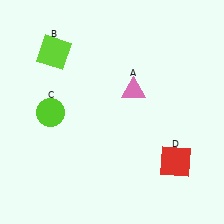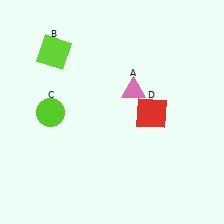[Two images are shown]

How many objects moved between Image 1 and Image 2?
1 object moved between the two images.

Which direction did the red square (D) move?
The red square (D) moved up.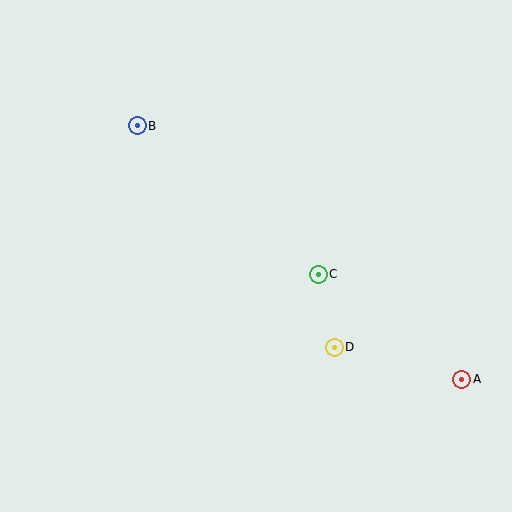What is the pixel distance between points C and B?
The distance between C and B is 235 pixels.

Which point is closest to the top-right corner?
Point C is closest to the top-right corner.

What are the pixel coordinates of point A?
Point A is at (462, 379).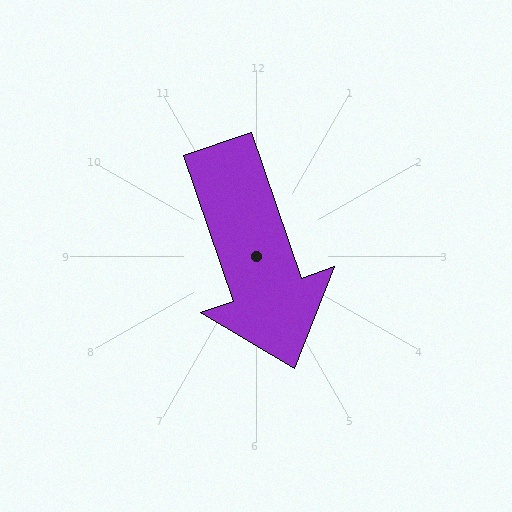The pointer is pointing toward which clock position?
Roughly 5 o'clock.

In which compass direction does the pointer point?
South.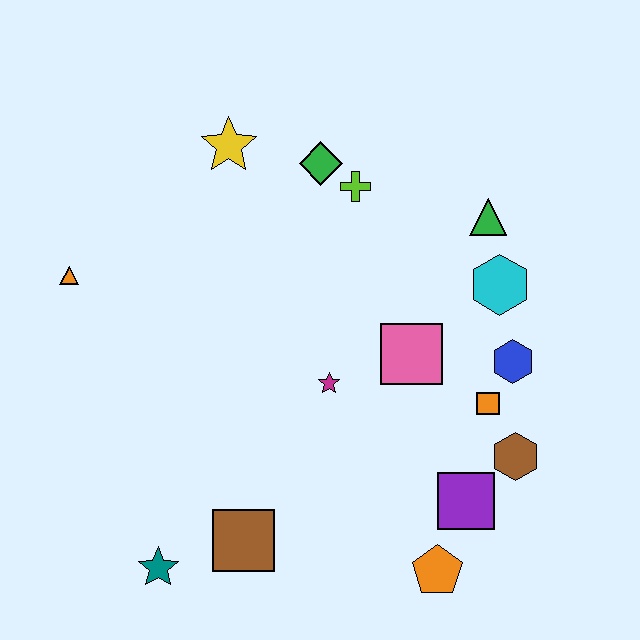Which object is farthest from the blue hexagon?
The orange triangle is farthest from the blue hexagon.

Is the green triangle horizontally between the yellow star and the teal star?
No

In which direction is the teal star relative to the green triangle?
The teal star is below the green triangle.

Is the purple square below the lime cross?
Yes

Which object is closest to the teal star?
The brown square is closest to the teal star.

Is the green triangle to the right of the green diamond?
Yes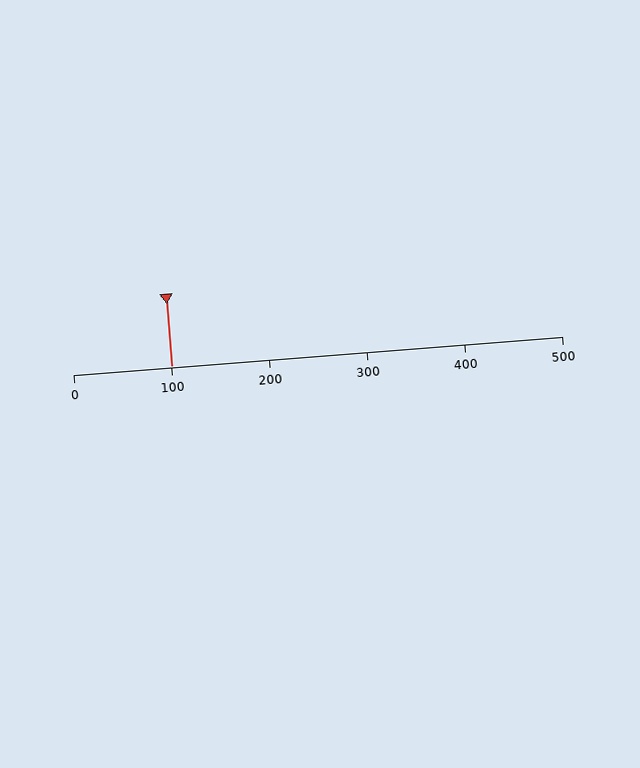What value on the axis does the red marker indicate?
The marker indicates approximately 100.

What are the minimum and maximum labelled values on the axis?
The axis runs from 0 to 500.